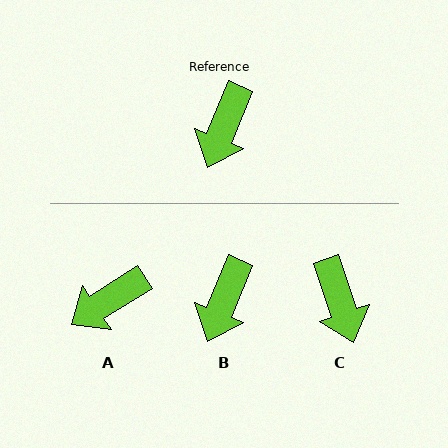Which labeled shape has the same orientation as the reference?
B.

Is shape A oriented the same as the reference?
No, it is off by about 35 degrees.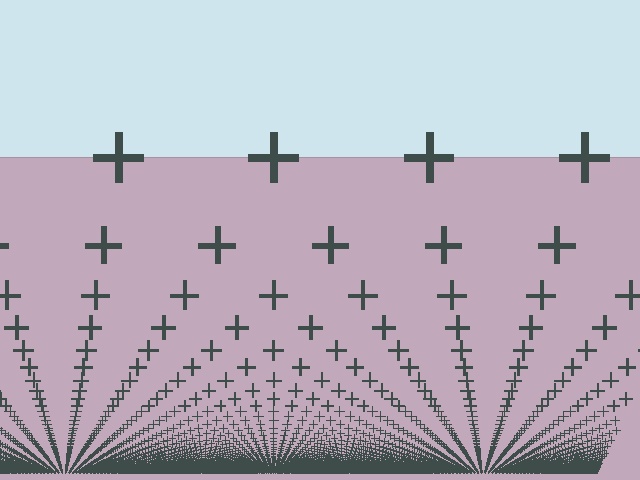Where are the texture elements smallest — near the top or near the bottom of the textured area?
Near the bottom.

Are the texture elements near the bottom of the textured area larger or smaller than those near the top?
Smaller. The gradient is inverted — elements near the bottom are smaller and denser.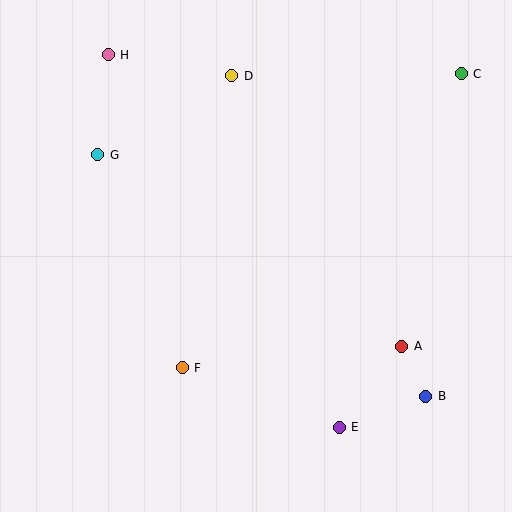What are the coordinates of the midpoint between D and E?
The midpoint between D and E is at (286, 251).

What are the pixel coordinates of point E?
Point E is at (339, 427).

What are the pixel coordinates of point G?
Point G is at (98, 155).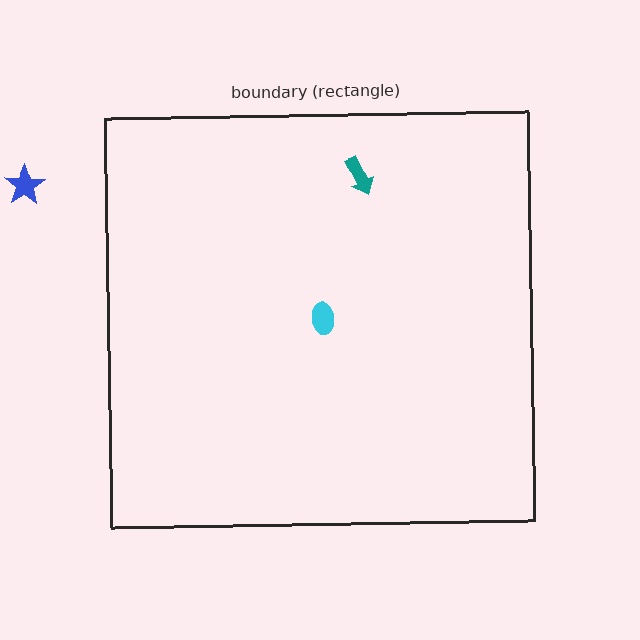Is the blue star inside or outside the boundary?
Outside.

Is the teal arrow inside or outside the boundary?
Inside.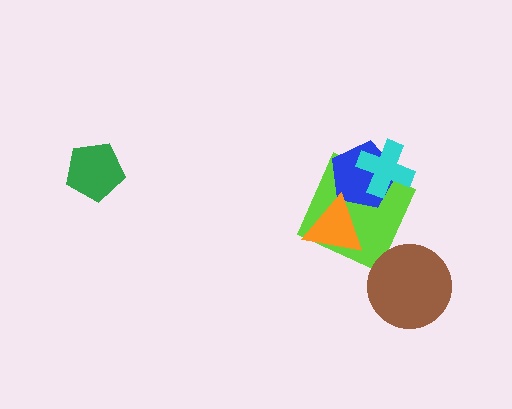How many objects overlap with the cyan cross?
2 objects overlap with the cyan cross.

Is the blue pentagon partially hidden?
Yes, it is partially covered by another shape.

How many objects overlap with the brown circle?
0 objects overlap with the brown circle.